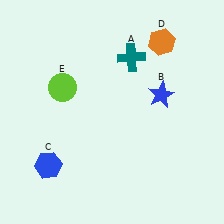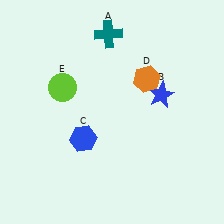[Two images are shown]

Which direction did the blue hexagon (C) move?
The blue hexagon (C) moved right.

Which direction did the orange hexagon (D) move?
The orange hexagon (D) moved down.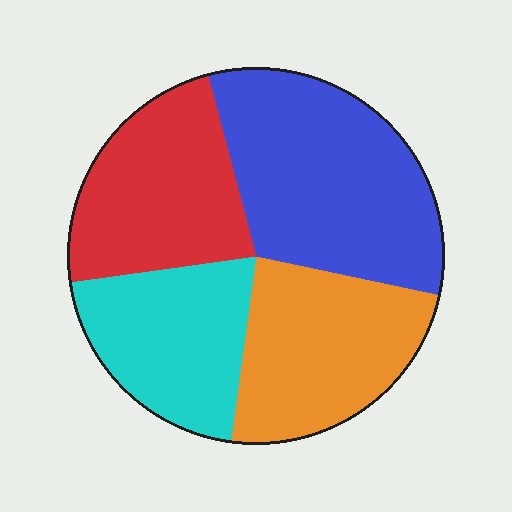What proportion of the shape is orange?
Orange covers 24% of the shape.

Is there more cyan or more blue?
Blue.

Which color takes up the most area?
Blue, at roughly 30%.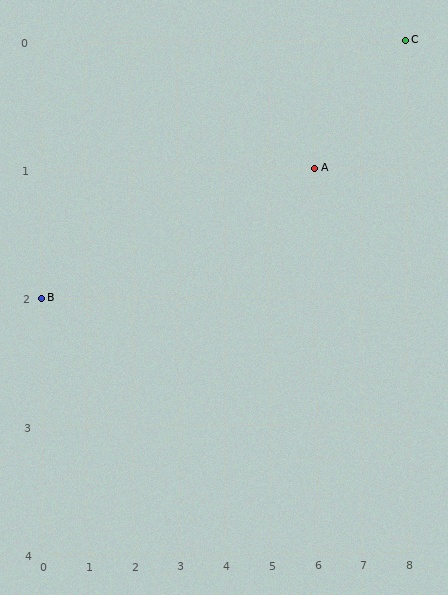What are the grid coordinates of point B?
Point B is at grid coordinates (0, 2).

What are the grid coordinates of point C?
Point C is at grid coordinates (8, 0).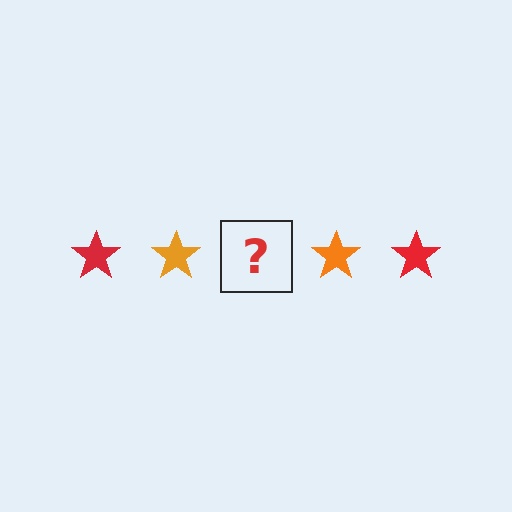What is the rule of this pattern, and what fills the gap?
The rule is that the pattern cycles through red, orange stars. The gap should be filled with a red star.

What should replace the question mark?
The question mark should be replaced with a red star.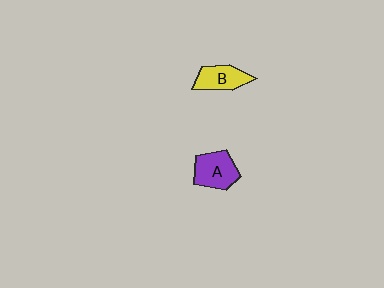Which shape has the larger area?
Shape A (purple).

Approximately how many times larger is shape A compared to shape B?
Approximately 1.2 times.